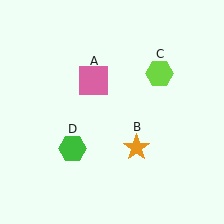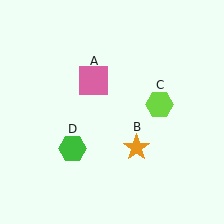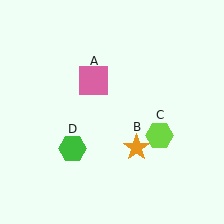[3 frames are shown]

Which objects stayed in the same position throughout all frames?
Pink square (object A) and orange star (object B) and green hexagon (object D) remained stationary.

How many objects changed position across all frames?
1 object changed position: lime hexagon (object C).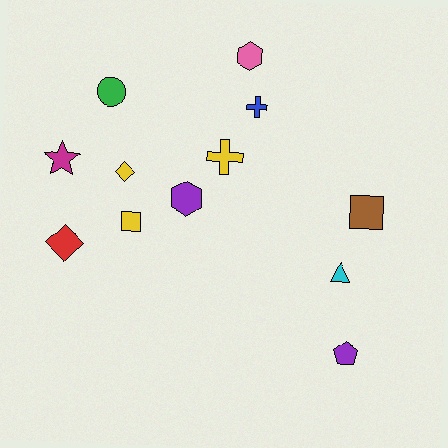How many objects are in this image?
There are 12 objects.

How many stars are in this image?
There is 1 star.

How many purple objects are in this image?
There are 2 purple objects.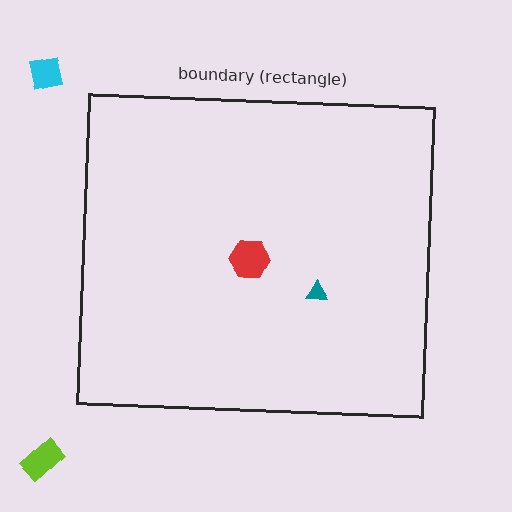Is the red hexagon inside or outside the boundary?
Inside.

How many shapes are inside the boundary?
2 inside, 2 outside.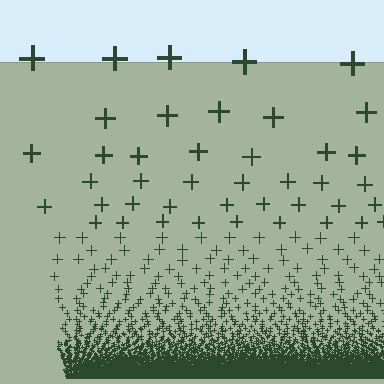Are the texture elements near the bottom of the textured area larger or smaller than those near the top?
Smaller. The gradient is inverted — elements near the bottom are smaller and denser.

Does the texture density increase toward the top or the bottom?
Density increases toward the bottom.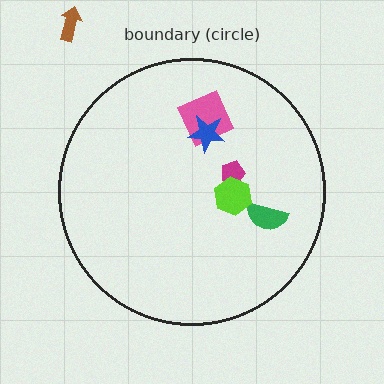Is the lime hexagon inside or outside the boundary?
Inside.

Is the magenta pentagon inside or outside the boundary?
Inside.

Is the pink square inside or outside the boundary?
Inside.